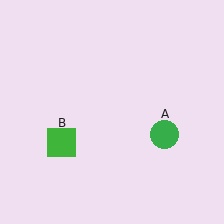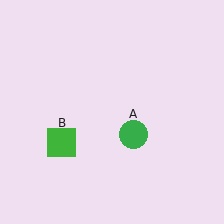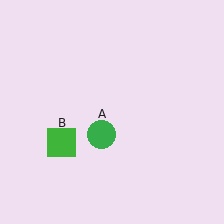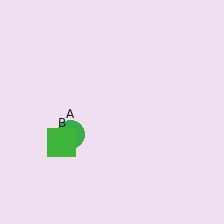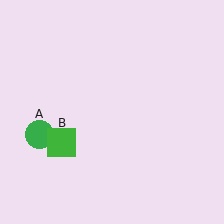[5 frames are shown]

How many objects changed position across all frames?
1 object changed position: green circle (object A).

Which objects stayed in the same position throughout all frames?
Green square (object B) remained stationary.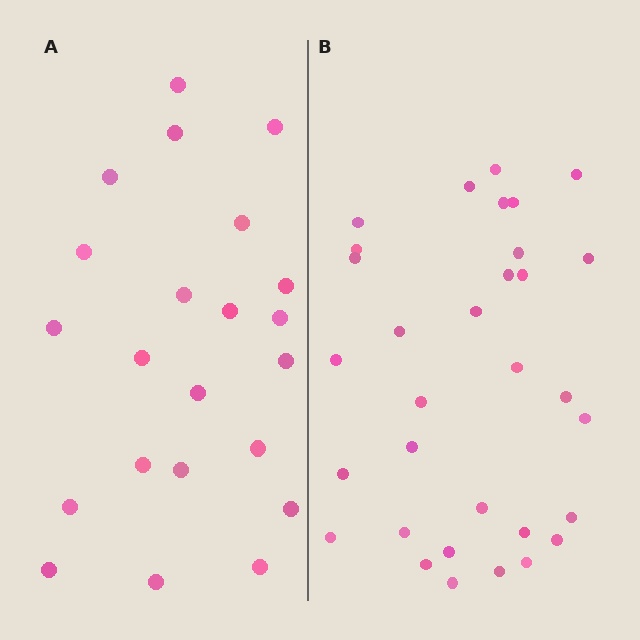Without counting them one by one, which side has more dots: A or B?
Region B (the right region) has more dots.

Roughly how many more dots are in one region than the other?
Region B has roughly 10 or so more dots than region A.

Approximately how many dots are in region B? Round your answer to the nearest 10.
About 30 dots. (The exact count is 32, which rounds to 30.)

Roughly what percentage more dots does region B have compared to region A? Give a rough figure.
About 45% more.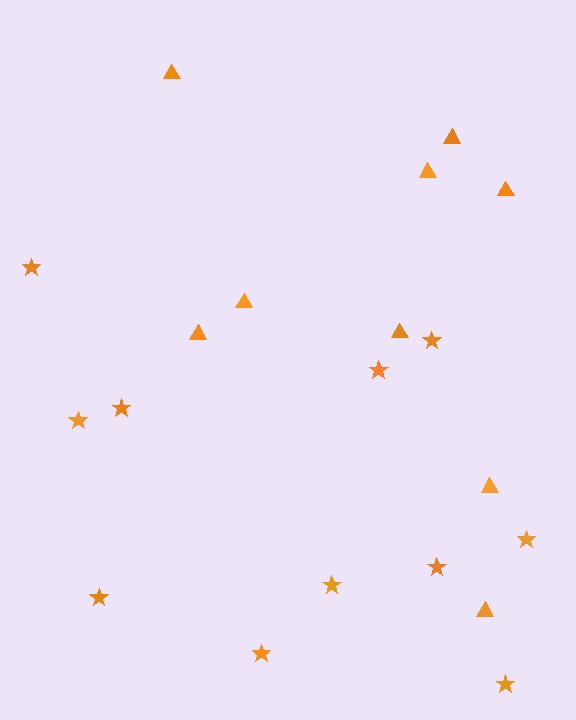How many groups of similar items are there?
There are 2 groups: one group of stars (11) and one group of triangles (9).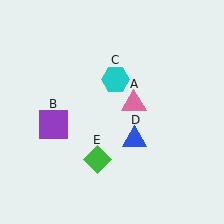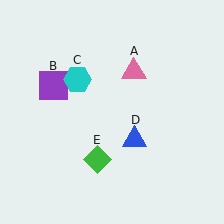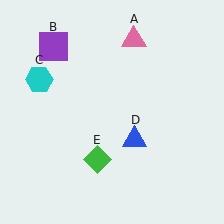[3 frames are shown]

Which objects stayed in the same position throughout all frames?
Blue triangle (object D) and green diamond (object E) remained stationary.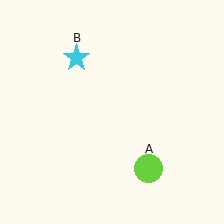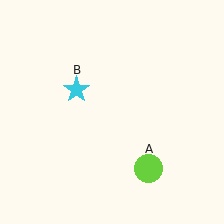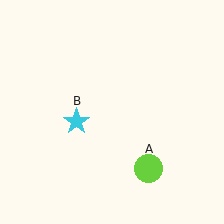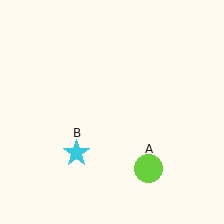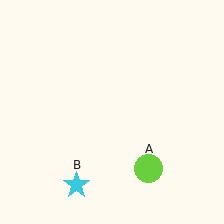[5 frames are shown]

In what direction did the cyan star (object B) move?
The cyan star (object B) moved down.